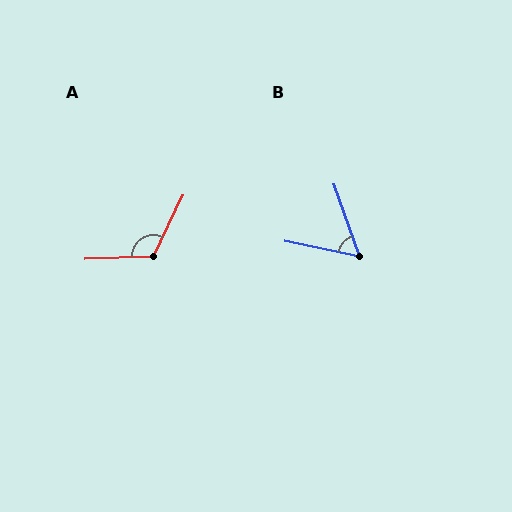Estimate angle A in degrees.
Approximately 117 degrees.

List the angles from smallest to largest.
B (59°), A (117°).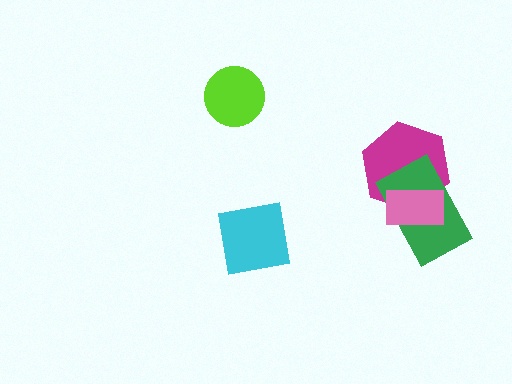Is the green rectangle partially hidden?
Yes, it is partially covered by another shape.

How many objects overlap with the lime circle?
0 objects overlap with the lime circle.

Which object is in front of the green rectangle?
The pink rectangle is in front of the green rectangle.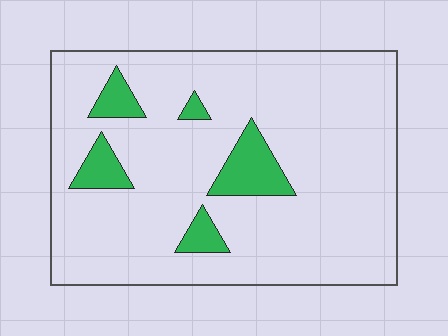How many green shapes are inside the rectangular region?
5.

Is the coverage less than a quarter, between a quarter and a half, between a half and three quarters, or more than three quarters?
Less than a quarter.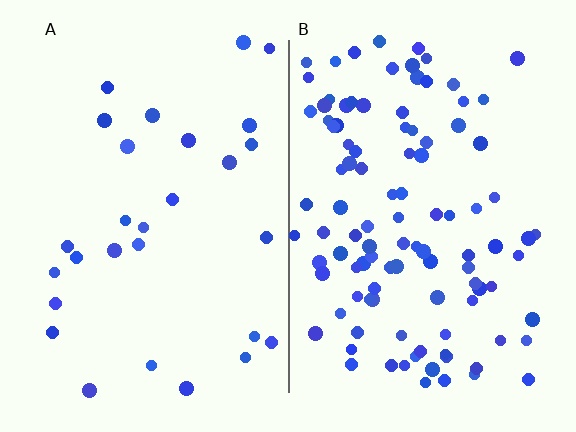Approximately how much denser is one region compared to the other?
Approximately 3.7× — region B over region A.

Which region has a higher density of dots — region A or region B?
B (the right).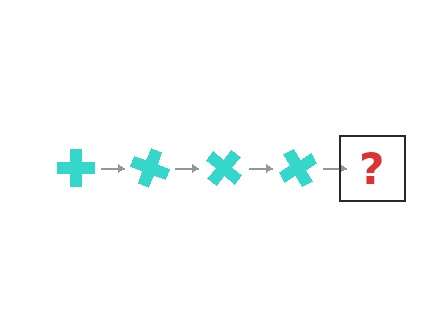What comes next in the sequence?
The next element should be a cyan cross rotated 80 degrees.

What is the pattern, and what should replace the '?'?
The pattern is that the cross rotates 20 degrees each step. The '?' should be a cyan cross rotated 80 degrees.